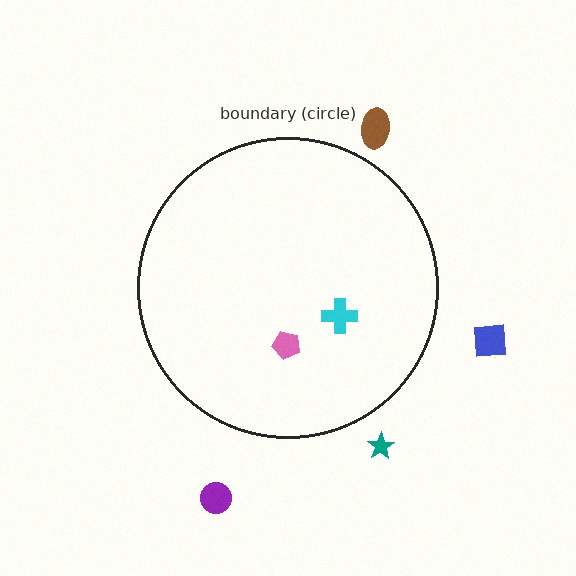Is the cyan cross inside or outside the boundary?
Inside.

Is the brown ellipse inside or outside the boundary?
Outside.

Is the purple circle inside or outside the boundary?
Outside.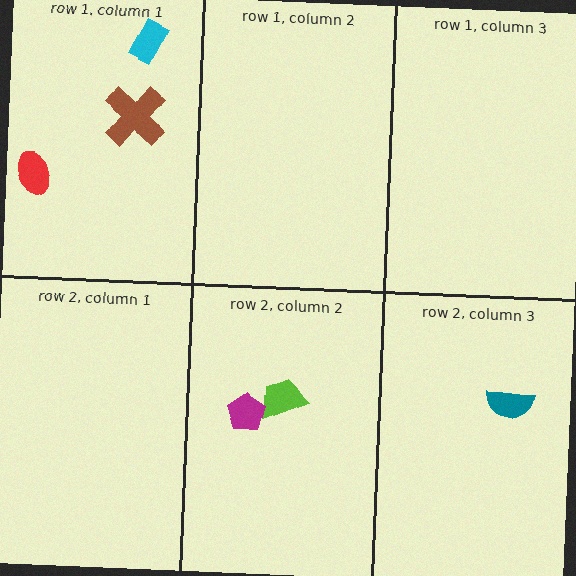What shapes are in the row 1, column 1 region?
The cyan rectangle, the brown cross, the red ellipse.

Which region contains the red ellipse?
The row 1, column 1 region.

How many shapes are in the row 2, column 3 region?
1.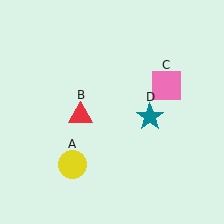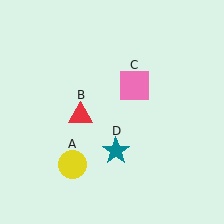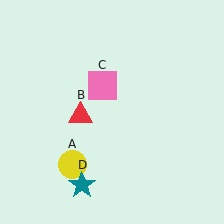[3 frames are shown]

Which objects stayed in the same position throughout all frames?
Yellow circle (object A) and red triangle (object B) remained stationary.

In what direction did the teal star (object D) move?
The teal star (object D) moved down and to the left.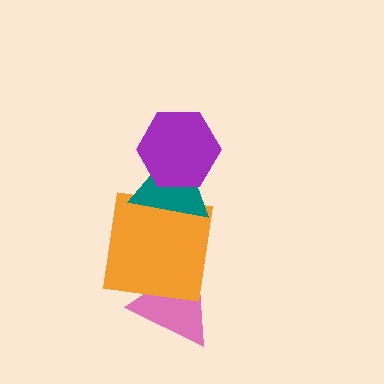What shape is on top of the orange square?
The teal triangle is on top of the orange square.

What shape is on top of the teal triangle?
The purple hexagon is on top of the teal triangle.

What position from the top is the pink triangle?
The pink triangle is 4th from the top.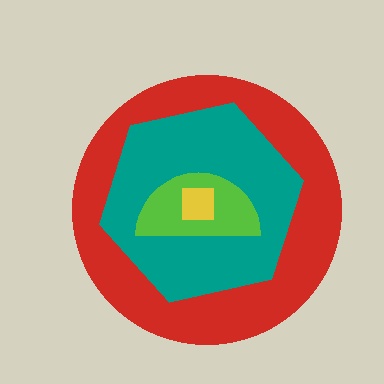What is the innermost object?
The yellow square.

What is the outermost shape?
The red circle.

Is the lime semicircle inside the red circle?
Yes.